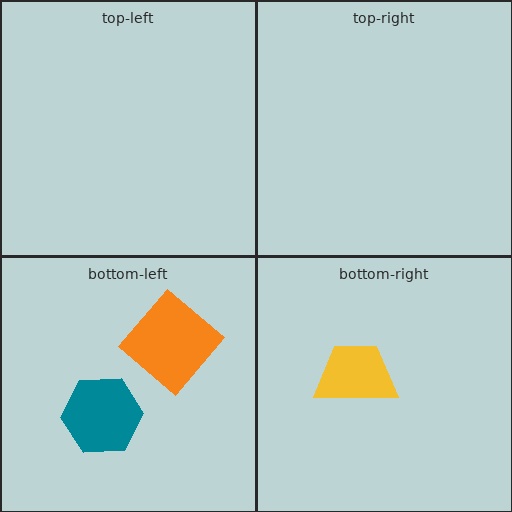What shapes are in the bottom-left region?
The teal hexagon, the orange diamond.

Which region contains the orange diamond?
The bottom-left region.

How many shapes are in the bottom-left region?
2.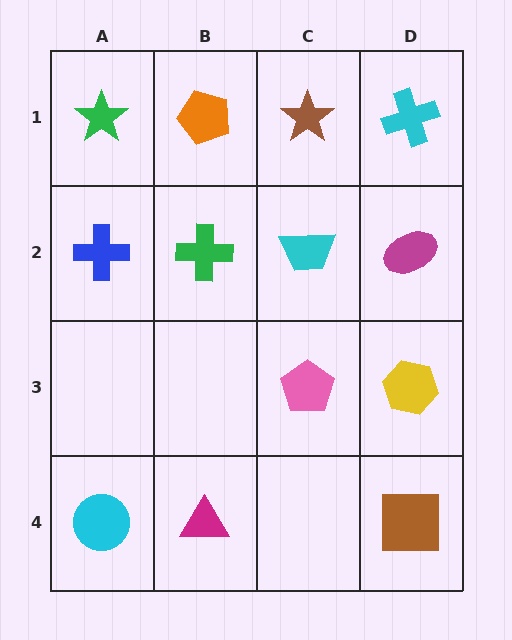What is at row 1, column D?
A cyan cross.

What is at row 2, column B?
A green cross.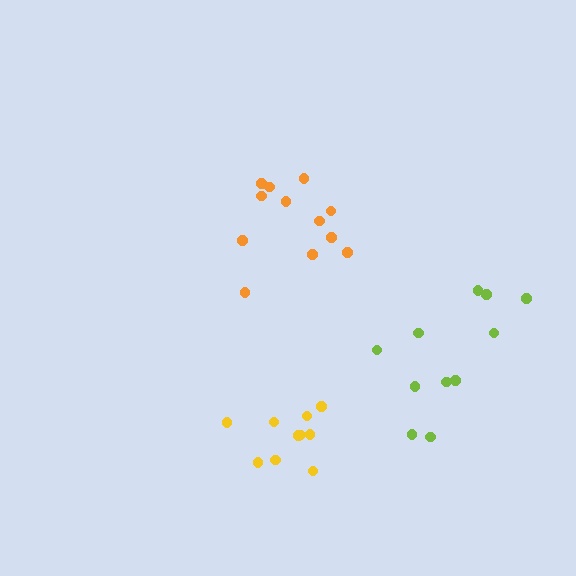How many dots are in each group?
Group 1: 11 dots, Group 2: 10 dots, Group 3: 12 dots (33 total).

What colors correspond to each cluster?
The clusters are colored: lime, yellow, orange.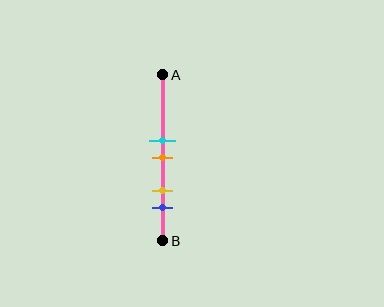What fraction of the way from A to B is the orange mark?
The orange mark is approximately 50% (0.5) of the way from A to B.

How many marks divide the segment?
There are 4 marks dividing the segment.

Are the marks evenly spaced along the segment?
No, the marks are not evenly spaced.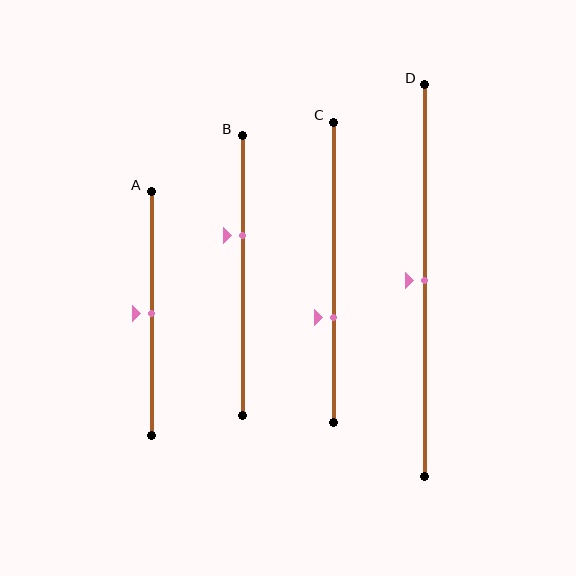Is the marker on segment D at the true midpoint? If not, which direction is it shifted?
Yes, the marker on segment D is at the true midpoint.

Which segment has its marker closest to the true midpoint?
Segment A has its marker closest to the true midpoint.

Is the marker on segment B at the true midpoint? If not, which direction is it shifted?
No, the marker on segment B is shifted upward by about 14% of the segment length.